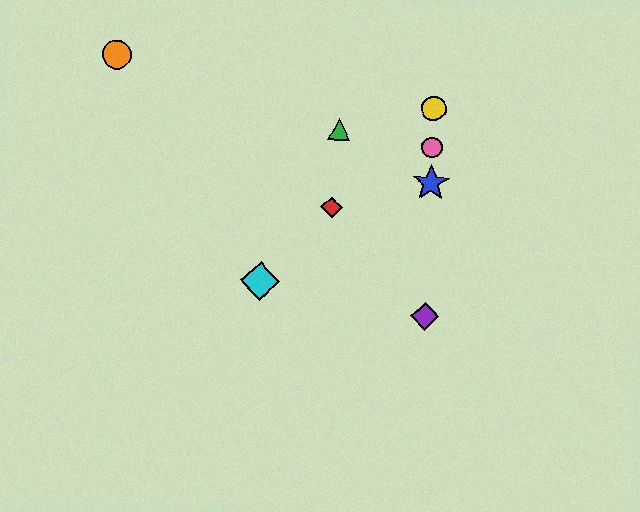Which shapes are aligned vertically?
The blue star, the yellow circle, the purple diamond, the pink circle are aligned vertically.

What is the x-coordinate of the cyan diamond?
The cyan diamond is at x≈260.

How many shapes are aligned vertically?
4 shapes (the blue star, the yellow circle, the purple diamond, the pink circle) are aligned vertically.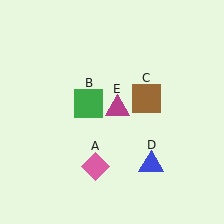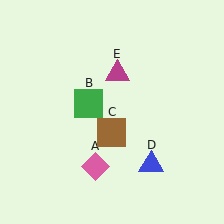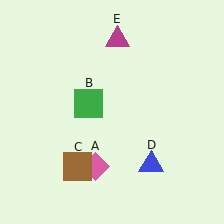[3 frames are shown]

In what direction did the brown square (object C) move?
The brown square (object C) moved down and to the left.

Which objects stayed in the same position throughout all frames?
Pink diamond (object A) and green square (object B) and blue triangle (object D) remained stationary.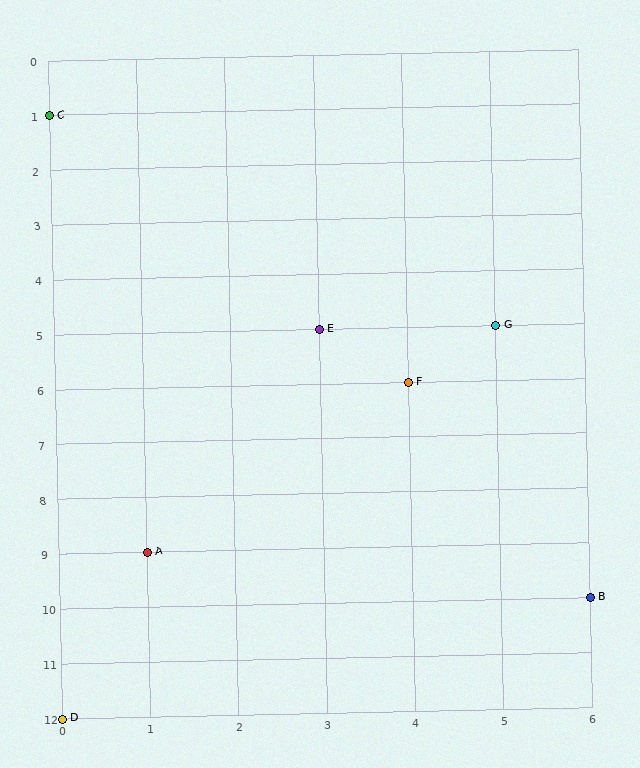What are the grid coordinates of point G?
Point G is at grid coordinates (5, 5).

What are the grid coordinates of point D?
Point D is at grid coordinates (0, 12).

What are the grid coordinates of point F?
Point F is at grid coordinates (4, 6).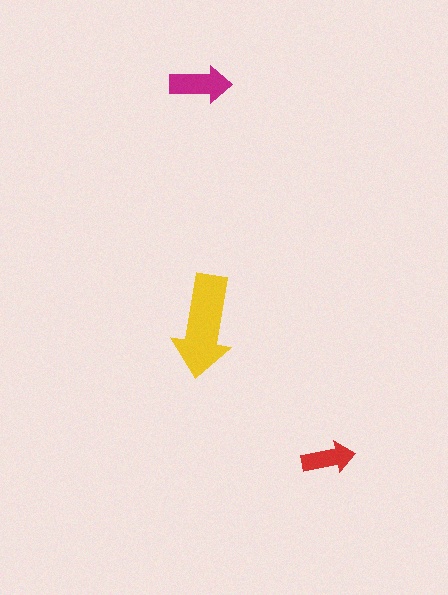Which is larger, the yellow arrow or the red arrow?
The yellow one.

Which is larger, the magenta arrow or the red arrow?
The magenta one.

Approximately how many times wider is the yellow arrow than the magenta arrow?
About 1.5 times wider.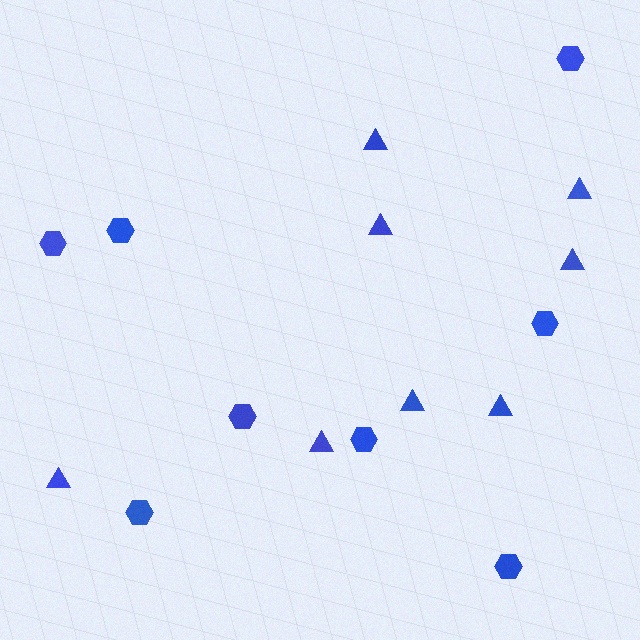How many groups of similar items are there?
There are 2 groups: one group of triangles (8) and one group of hexagons (8).